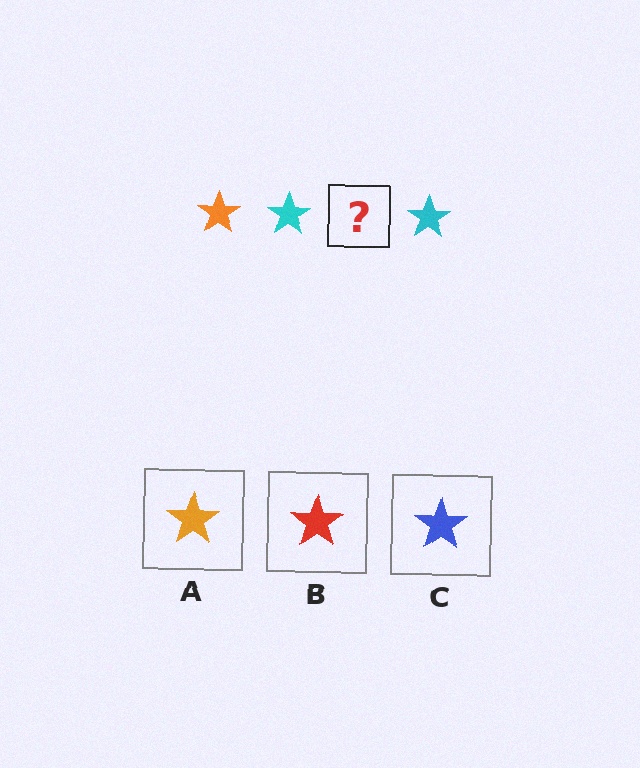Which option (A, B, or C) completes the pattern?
A.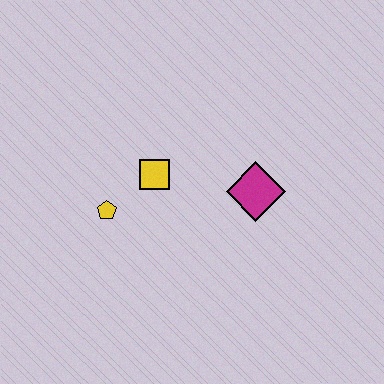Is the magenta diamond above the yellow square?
No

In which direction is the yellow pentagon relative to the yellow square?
The yellow pentagon is to the left of the yellow square.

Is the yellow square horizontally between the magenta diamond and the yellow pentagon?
Yes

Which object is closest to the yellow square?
The yellow pentagon is closest to the yellow square.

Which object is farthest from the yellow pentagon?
The magenta diamond is farthest from the yellow pentagon.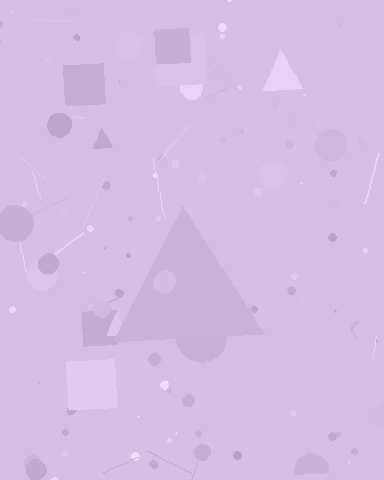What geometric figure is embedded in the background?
A triangle is embedded in the background.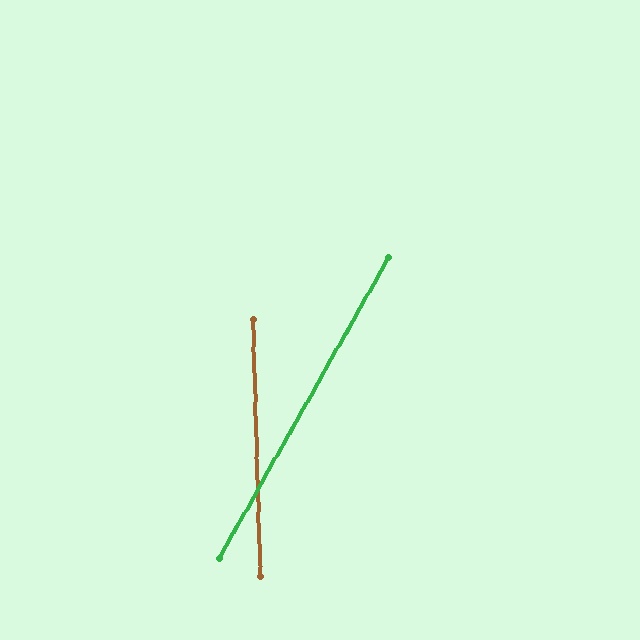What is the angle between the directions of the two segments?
Approximately 31 degrees.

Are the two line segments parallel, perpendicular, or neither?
Neither parallel nor perpendicular — they differ by about 31°.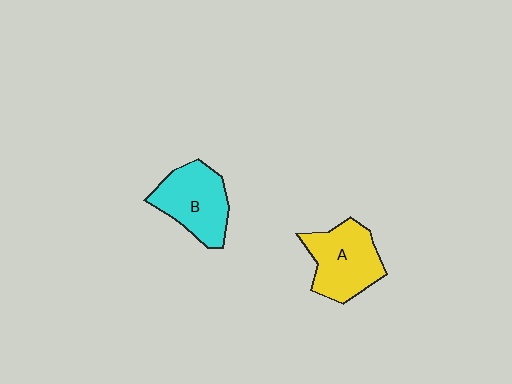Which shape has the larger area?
Shape A (yellow).